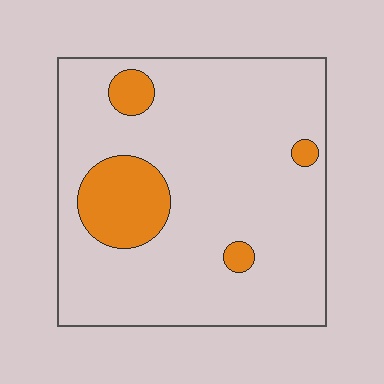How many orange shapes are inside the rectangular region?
4.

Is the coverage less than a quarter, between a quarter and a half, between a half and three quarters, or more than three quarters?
Less than a quarter.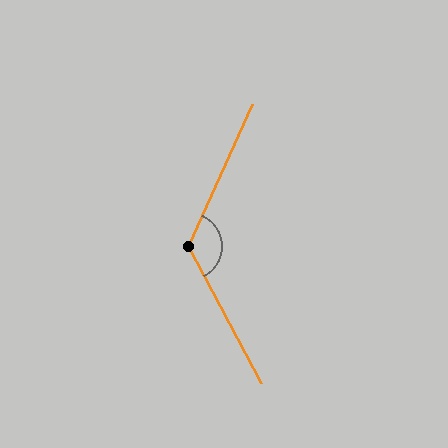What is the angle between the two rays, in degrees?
Approximately 127 degrees.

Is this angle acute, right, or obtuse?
It is obtuse.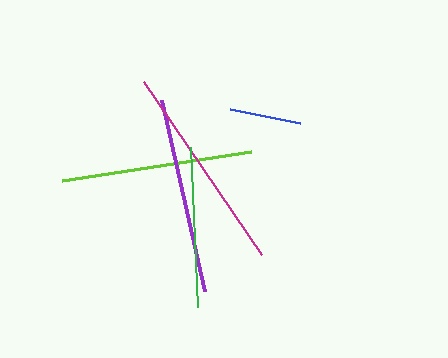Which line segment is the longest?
The magenta line is the longest at approximately 209 pixels.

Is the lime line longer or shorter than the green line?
The lime line is longer than the green line.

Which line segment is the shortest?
The blue line is the shortest at approximately 71 pixels.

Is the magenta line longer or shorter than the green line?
The magenta line is longer than the green line.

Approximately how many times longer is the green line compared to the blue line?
The green line is approximately 2.3 times the length of the blue line.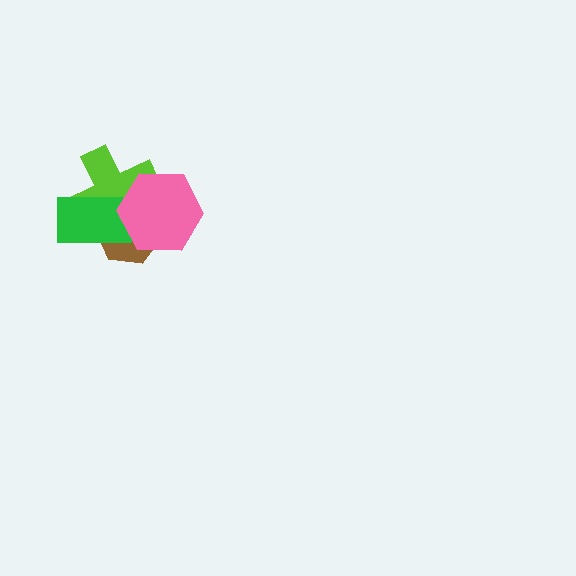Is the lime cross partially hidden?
Yes, it is partially covered by another shape.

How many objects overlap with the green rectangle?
3 objects overlap with the green rectangle.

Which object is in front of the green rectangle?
The pink hexagon is in front of the green rectangle.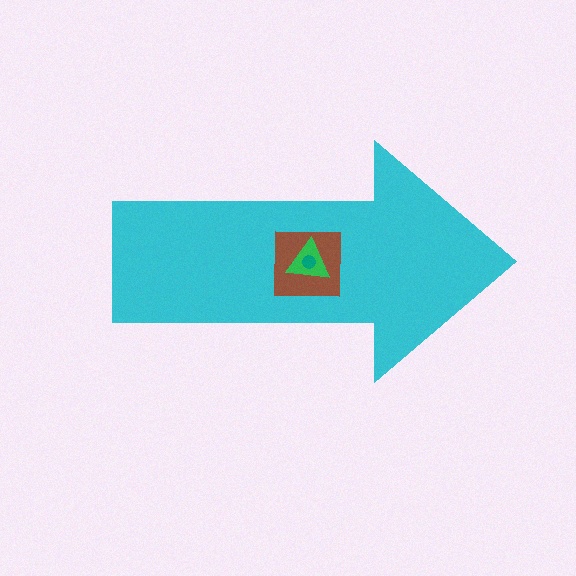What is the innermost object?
The teal circle.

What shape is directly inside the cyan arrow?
The brown square.